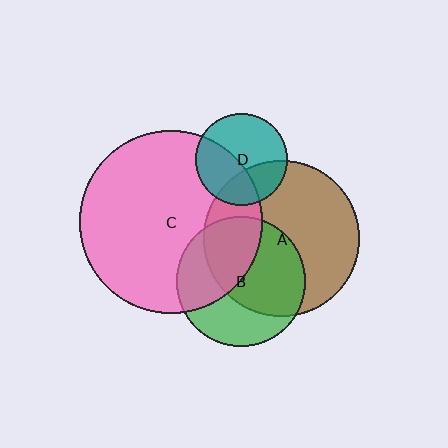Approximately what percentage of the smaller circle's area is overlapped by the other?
Approximately 30%.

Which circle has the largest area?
Circle C (pink).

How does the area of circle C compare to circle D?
Approximately 4.0 times.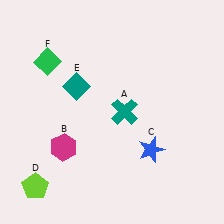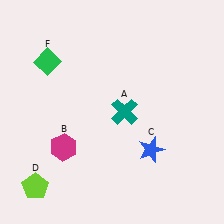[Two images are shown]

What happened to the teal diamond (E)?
The teal diamond (E) was removed in Image 2. It was in the top-left area of Image 1.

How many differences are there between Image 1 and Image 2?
There is 1 difference between the two images.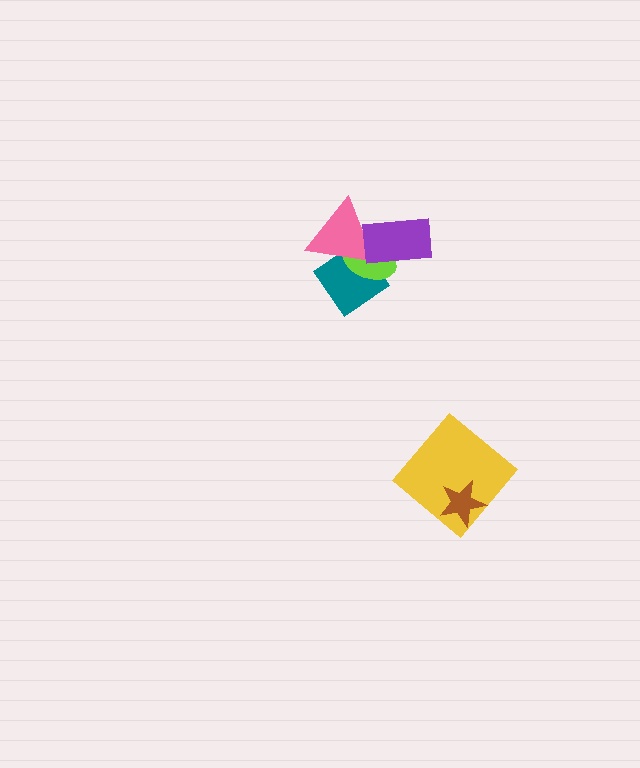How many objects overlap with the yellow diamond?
1 object overlaps with the yellow diamond.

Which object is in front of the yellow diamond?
The brown star is in front of the yellow diamond.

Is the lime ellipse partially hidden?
Yes, it is partially covered by another shape.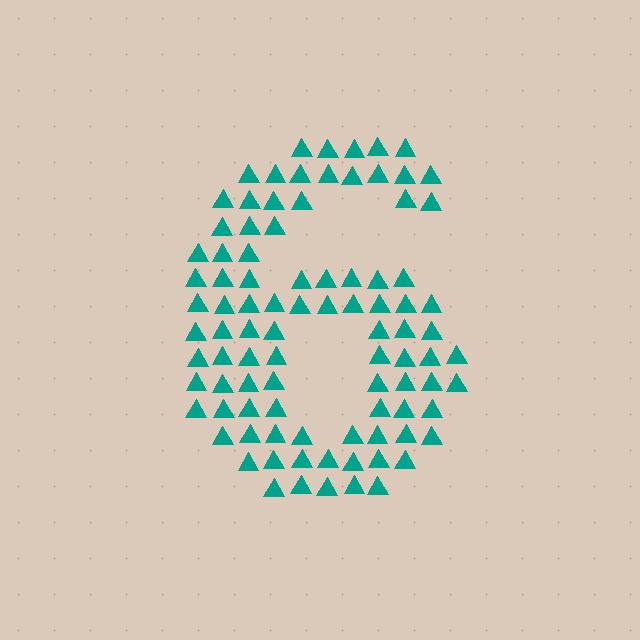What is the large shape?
The large shape is the digit 6.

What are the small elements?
The small elements are triangles.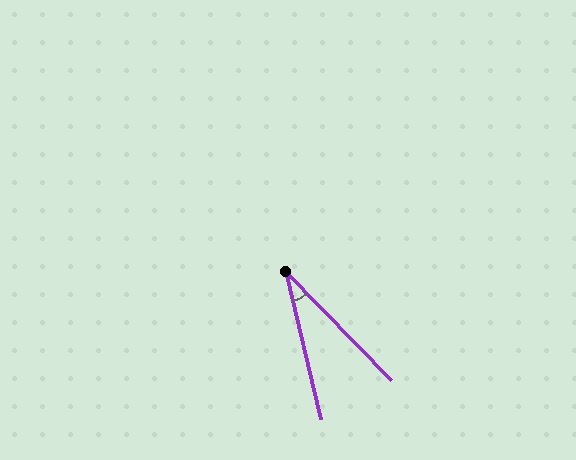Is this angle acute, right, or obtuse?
It is acute.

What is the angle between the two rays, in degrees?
Approximately 31 degrees.